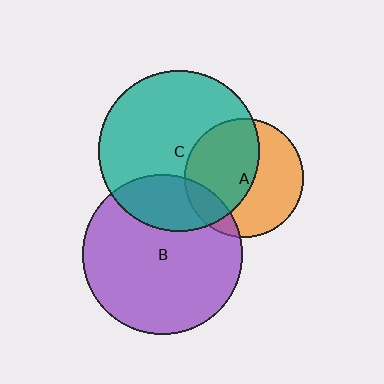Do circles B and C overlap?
Yes.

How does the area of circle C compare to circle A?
Approximately 1.8 times.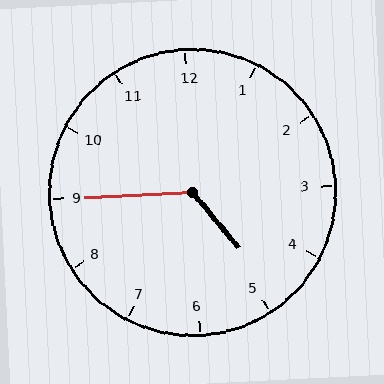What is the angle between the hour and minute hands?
Approximately 128 degrees.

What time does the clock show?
4:45.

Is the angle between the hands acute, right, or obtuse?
It is obtuse.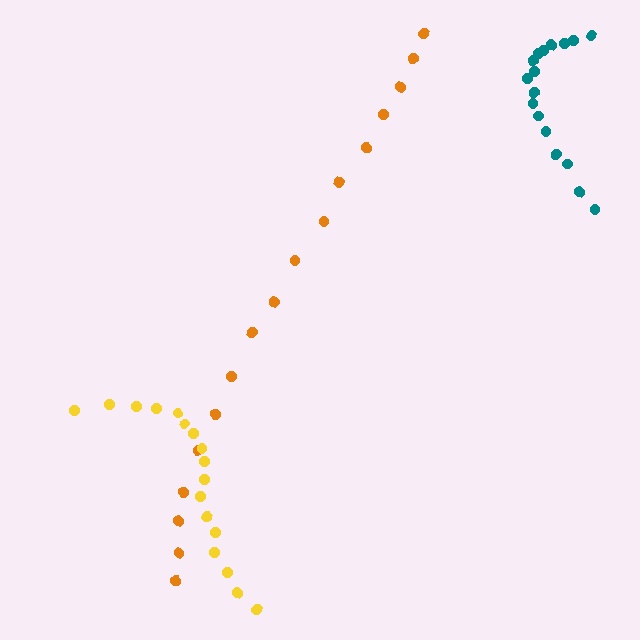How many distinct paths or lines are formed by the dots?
There are 3 distinct paths.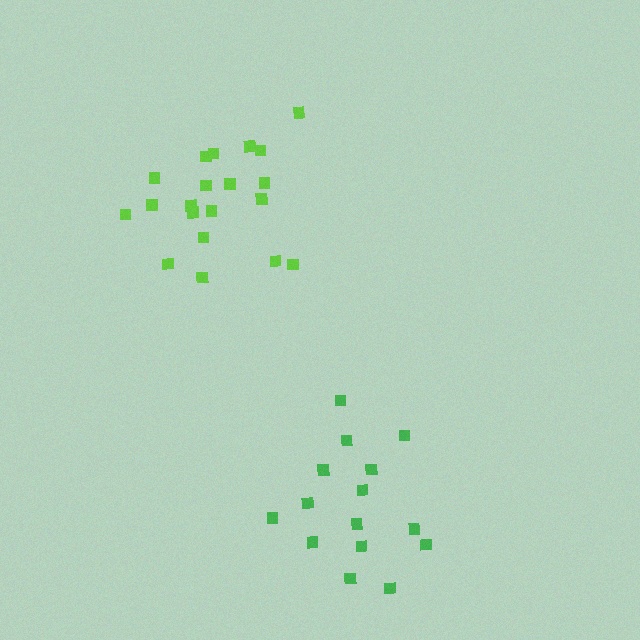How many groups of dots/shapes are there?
There are 2 groups.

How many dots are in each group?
Group 1: 20 dots, Group 2: 15 dots (35 total).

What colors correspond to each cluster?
The clusters are colored: lime, green.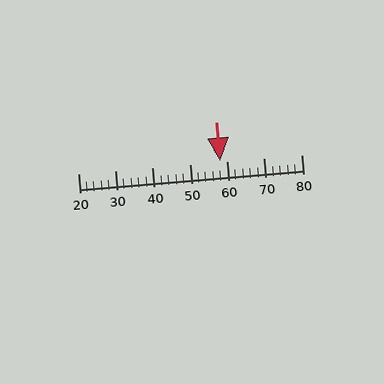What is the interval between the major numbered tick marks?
The major tick marks are spaced 10 units apart.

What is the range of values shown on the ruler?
The ruler shows values from 20 to 80.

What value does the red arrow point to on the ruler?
The red arrow points to approximately 58.